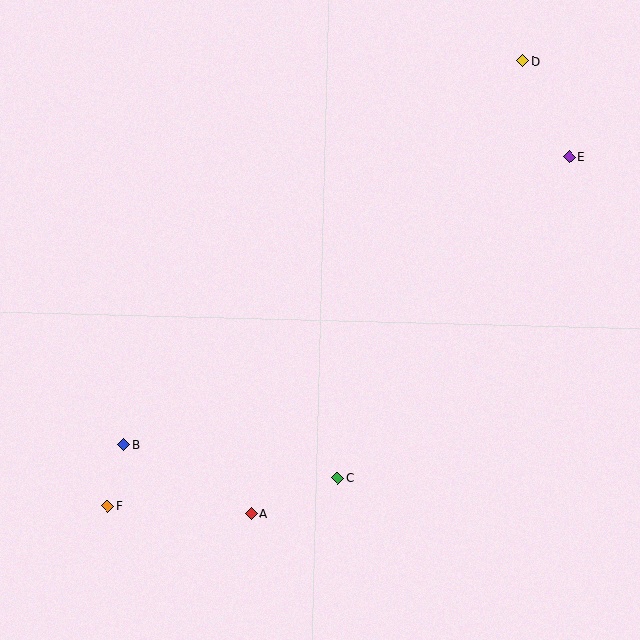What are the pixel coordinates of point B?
Point B is at (123, 445).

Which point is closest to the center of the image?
Point C at (338, 478) is closest to the center.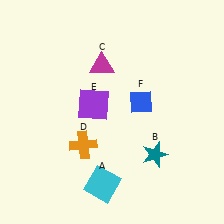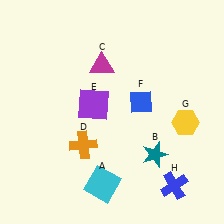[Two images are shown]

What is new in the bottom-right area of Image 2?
A blue cross (H) was added in the bottom-right area of Image 2.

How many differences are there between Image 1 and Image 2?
There are 2 differences between the two images.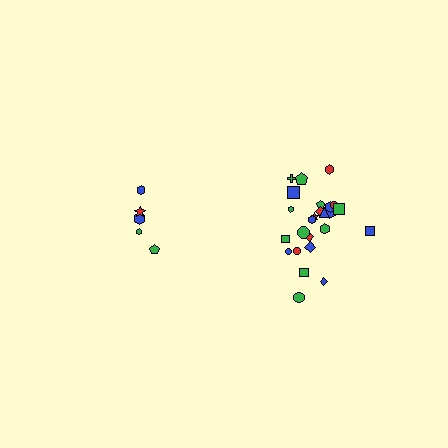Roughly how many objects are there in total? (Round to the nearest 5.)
Roughly 30 objects in total.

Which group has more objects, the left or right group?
The right group.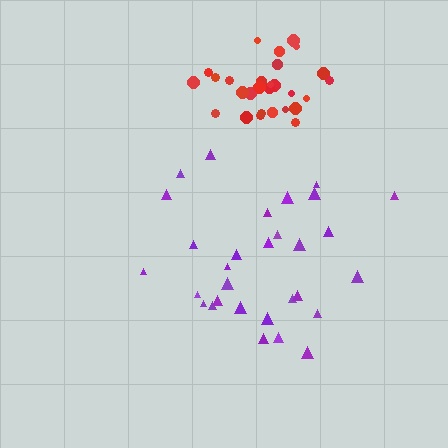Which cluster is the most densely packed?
Red.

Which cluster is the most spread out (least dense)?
Purple.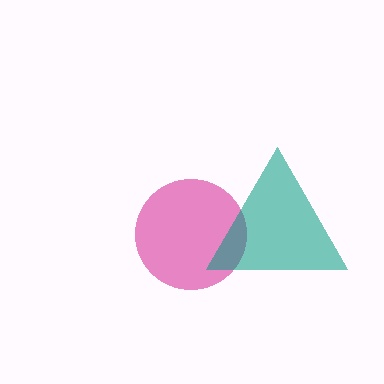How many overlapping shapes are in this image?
There are 2 overlapping shapes in the image.